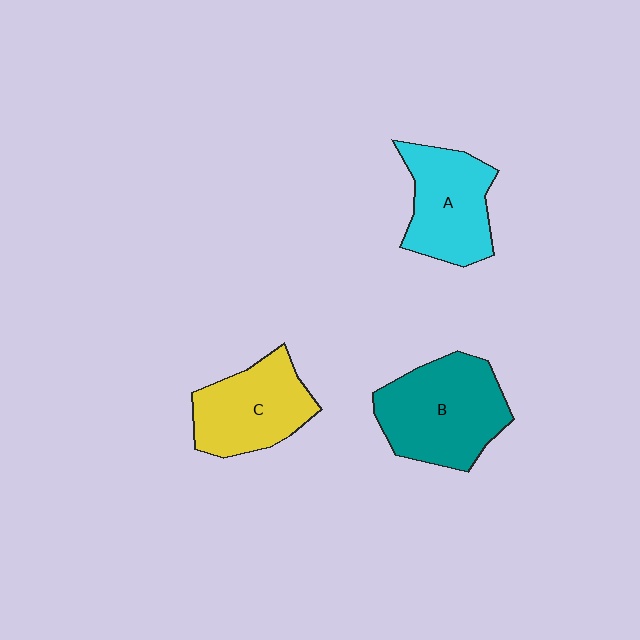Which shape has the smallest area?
Shape A (cyan).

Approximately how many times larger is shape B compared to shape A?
Approximately 1.3 times.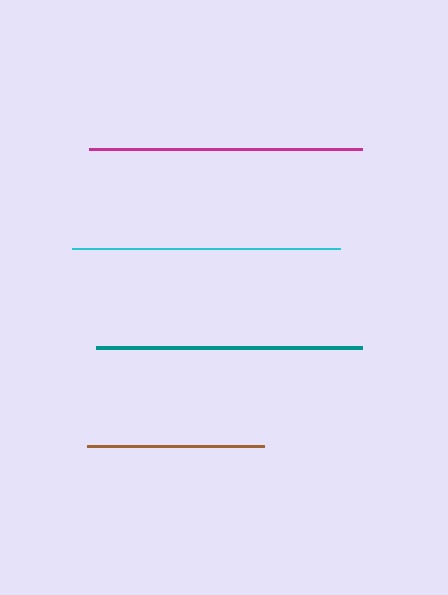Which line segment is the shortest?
The brown line is the shortest at approximately 177 pixels.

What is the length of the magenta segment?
The magenta segment is approximately 273 pixels long.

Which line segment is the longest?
The magenta line is the longest at approximately 273 pixels.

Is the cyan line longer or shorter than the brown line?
The cyan line is longer than the brown line.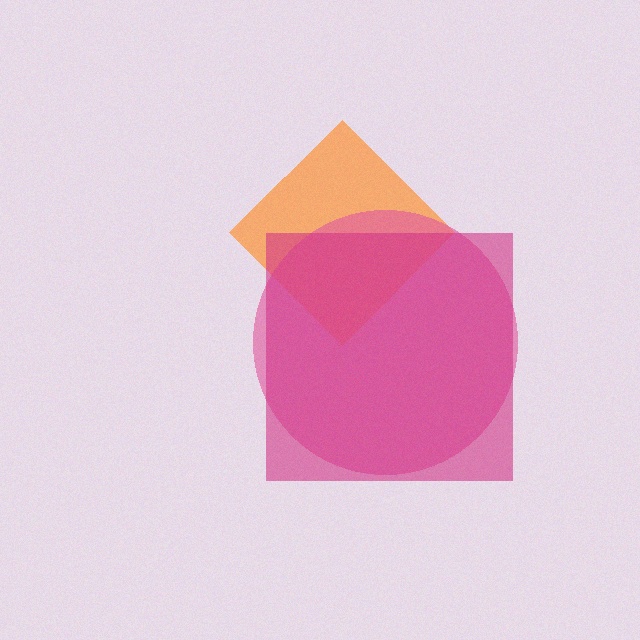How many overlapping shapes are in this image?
There are 3 overlapping shapes in the image.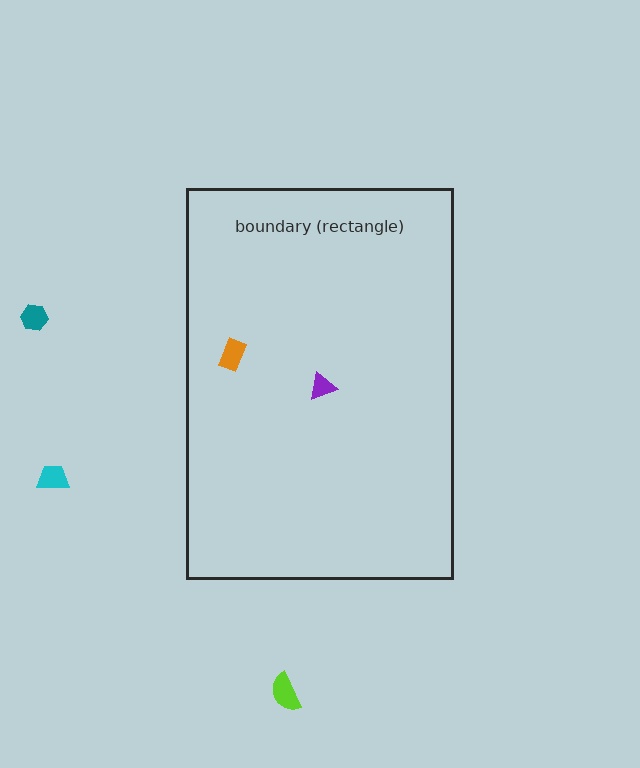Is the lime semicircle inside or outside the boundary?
Outside.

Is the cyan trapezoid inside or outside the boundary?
Outside.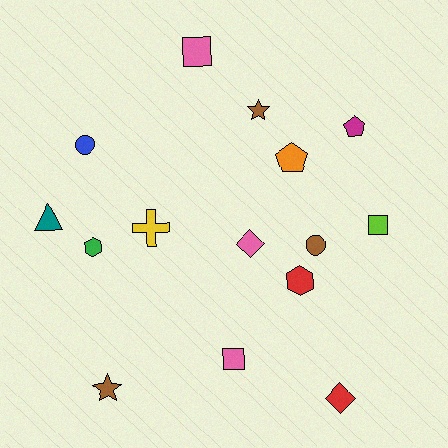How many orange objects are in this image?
There is 1 orange object.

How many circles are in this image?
There are 2 circles.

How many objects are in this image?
There are 15 objects.